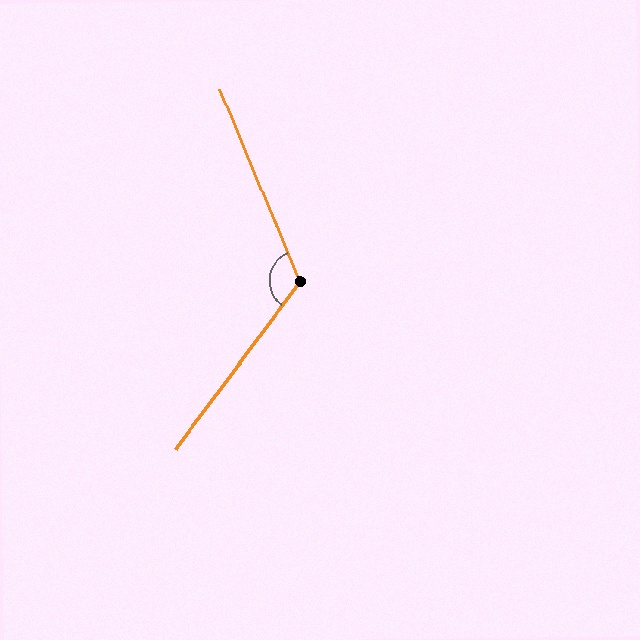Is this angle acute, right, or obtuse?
It is obtuse.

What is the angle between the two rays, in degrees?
Approximately 121 degrees.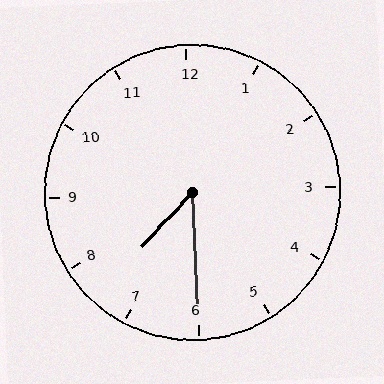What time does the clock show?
7:30.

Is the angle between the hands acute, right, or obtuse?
It is acute.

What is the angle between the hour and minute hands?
Approximately 45 degrees.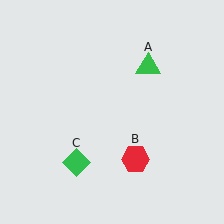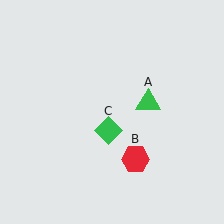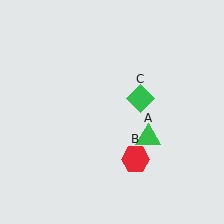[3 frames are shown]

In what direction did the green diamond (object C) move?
The green diamond (object C) moved up and to the right.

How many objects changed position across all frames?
2 objects changed position: green triangle (object A), green diamond (object C).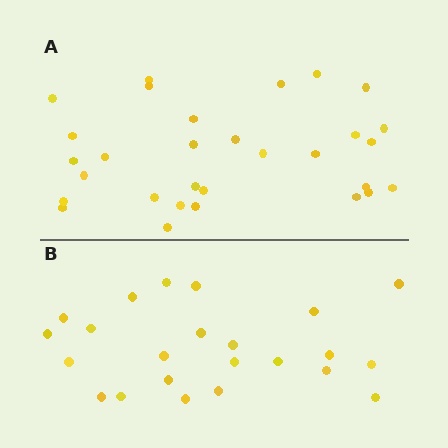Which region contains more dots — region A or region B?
Region A (the top region) has more dots.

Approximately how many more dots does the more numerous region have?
Region A has roughly 8 or so more dots than region B.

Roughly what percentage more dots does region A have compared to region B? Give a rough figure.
About 30% more.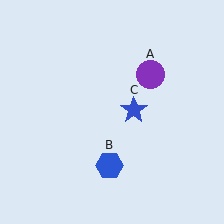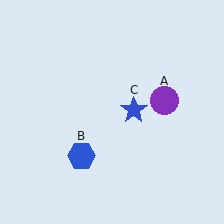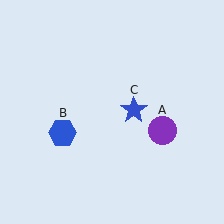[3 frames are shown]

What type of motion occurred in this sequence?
The purple circle (object A), blue hexagon (object B) rotated clockwise around the center of the scene.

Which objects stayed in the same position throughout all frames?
Blue star (object C) remained stationary.